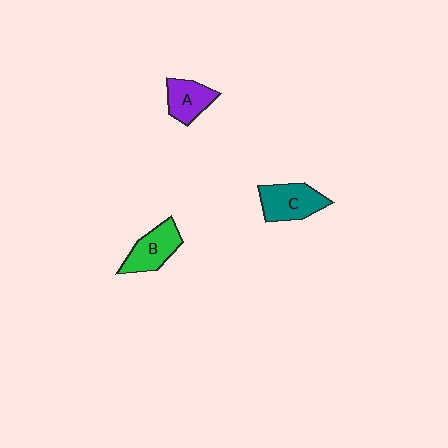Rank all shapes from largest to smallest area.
From largest to smallest: C (teal), B (green), A (purple).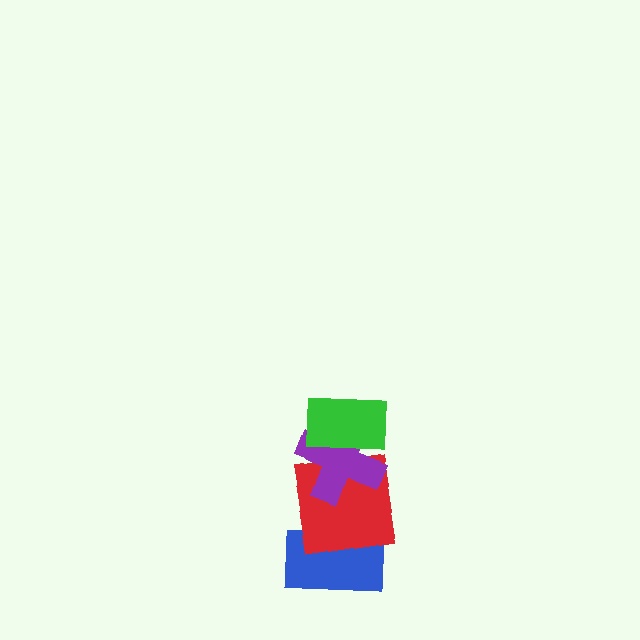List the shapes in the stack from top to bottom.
From top to bottom: the green rectangle, the purple cross, the red square, the blue rectangle.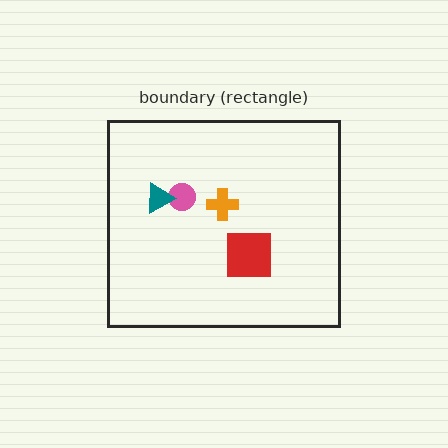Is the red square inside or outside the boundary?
Inside.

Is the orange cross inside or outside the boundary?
Inside.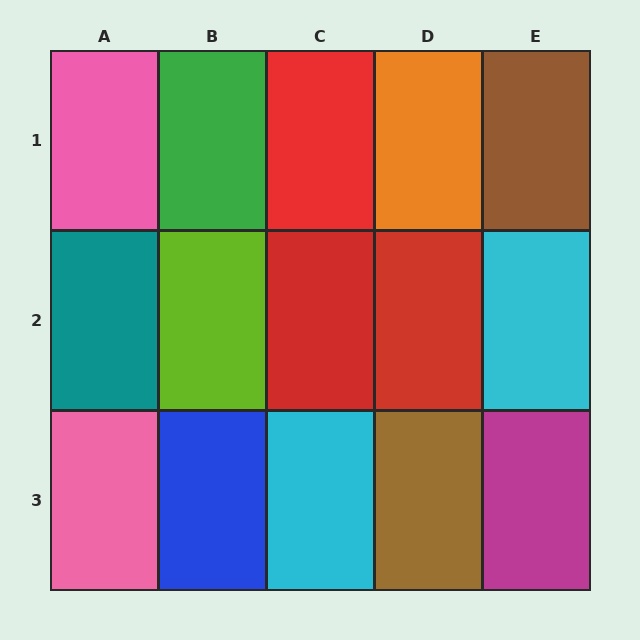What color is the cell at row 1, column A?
Pink.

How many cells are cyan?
2 cells are cyan.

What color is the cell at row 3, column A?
Pink.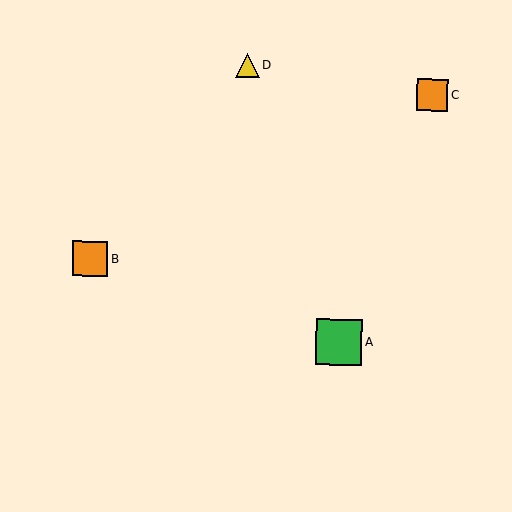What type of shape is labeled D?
Shape D is a yellow triangle.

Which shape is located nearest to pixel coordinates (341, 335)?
The green square (labeled A) at (339, 342) is nearest to that location.